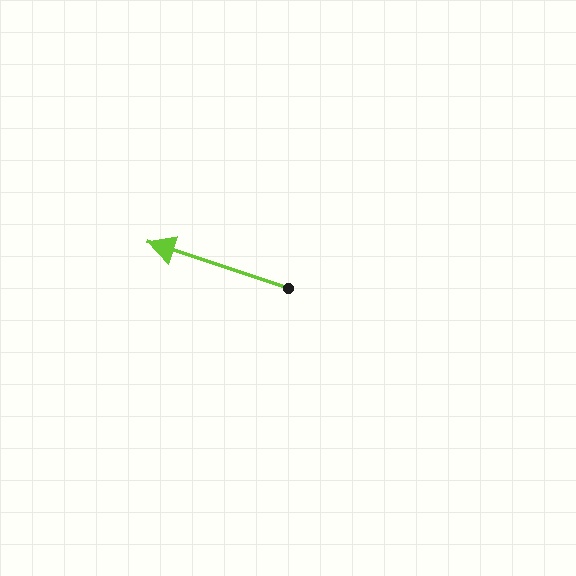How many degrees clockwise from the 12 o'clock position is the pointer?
Approximately 288 degrees.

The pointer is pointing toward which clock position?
Roughly 10 o'clock.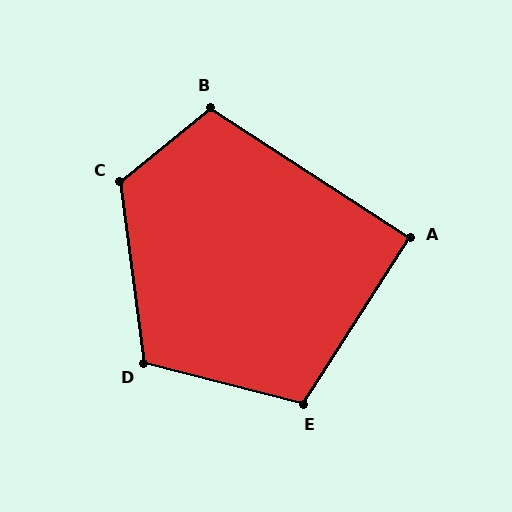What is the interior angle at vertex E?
Approximately 108 degrees (obtuse).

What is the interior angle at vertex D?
Approximately 112 degrees (obtuse).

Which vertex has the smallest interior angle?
A, at approximately 90 degrees.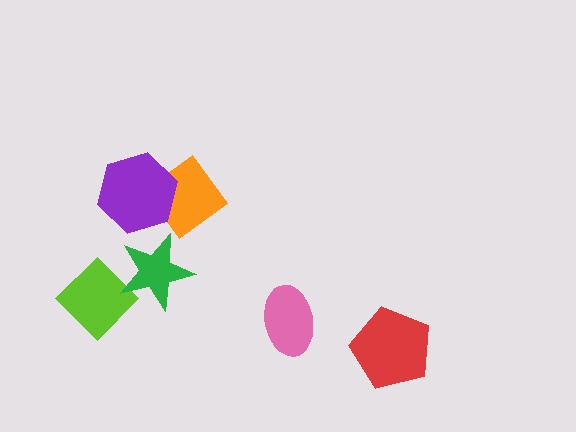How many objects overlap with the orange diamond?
1 object overlaps with the orange diamond.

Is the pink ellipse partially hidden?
No, no other shape covers it.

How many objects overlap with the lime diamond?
1 object overlaps with the lime diamond.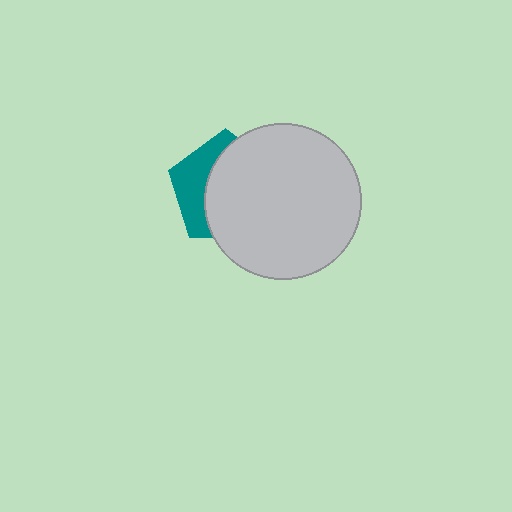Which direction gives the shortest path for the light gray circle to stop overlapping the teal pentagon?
Moving right gives the shortest separation.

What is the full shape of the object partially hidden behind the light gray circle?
The partially hidden object is a teal pentagon.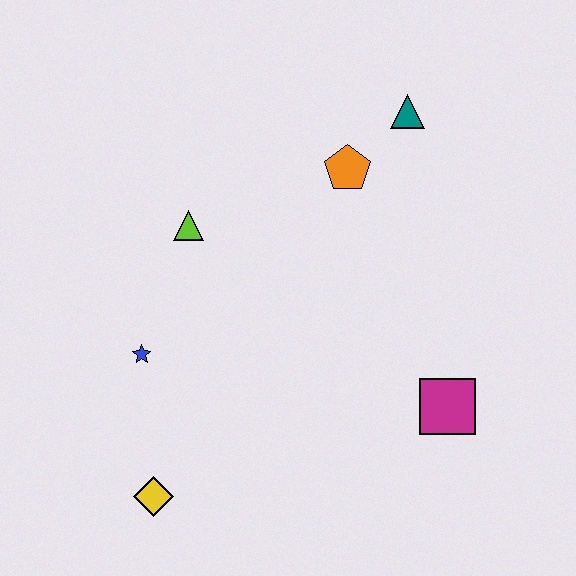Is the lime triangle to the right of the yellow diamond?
Yes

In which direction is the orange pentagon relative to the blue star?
The orange pentagon is to the right of the blue star.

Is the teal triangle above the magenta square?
Yes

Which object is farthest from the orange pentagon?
The yellow diamond is farthest from the orange pentagon.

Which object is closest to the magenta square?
The orange pentagon is closest to the magenta square.